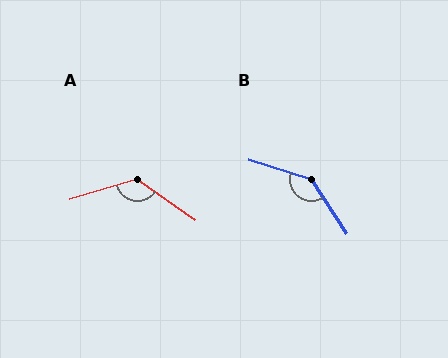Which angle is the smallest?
A, at approximately 128 degrees.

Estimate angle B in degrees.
Approximately 141 degrees.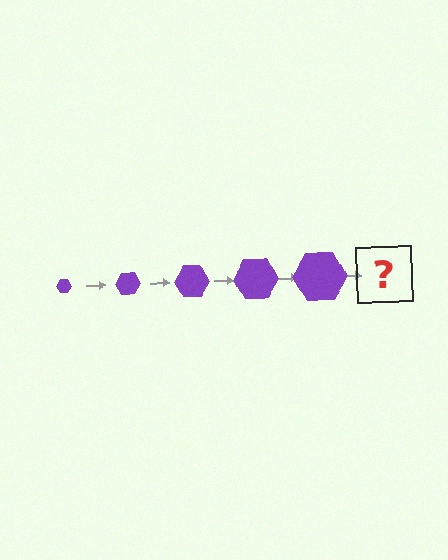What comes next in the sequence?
The next element should be a purple hexagon, larger than the previous one.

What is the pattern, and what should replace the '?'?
The pattern is that the hexagon gets progressively larger each step. The '?' should be a purple hexagon, larger than the previous one.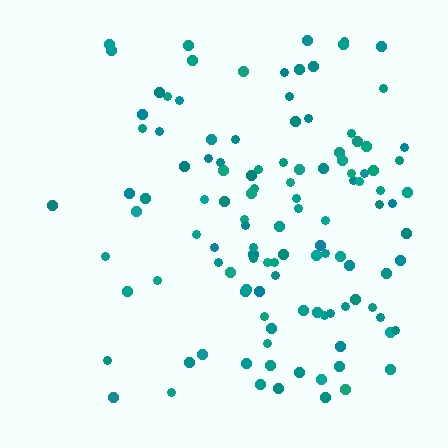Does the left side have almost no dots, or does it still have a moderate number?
Still a moderate number, just noticeably fewer than the right.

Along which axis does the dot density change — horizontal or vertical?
Horizontal.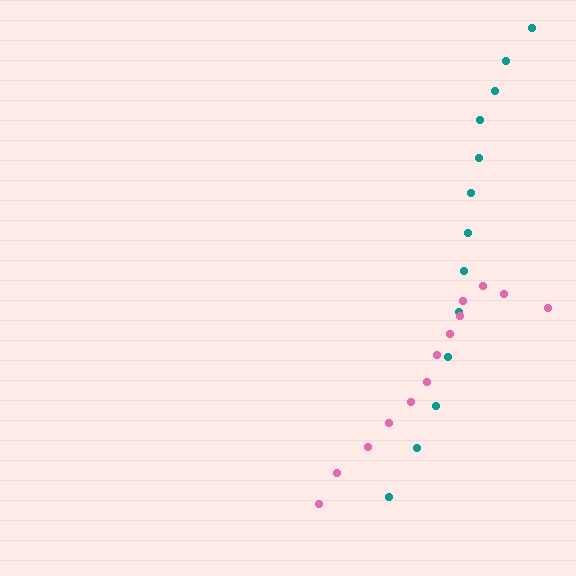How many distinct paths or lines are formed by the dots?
There are 2 distinct paths.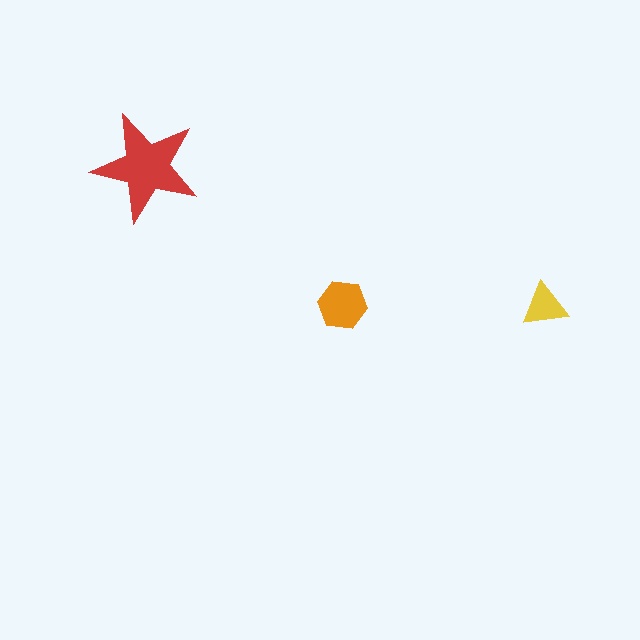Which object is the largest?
The red star.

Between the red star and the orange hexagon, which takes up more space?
The red star.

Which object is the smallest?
The yellow triangle.